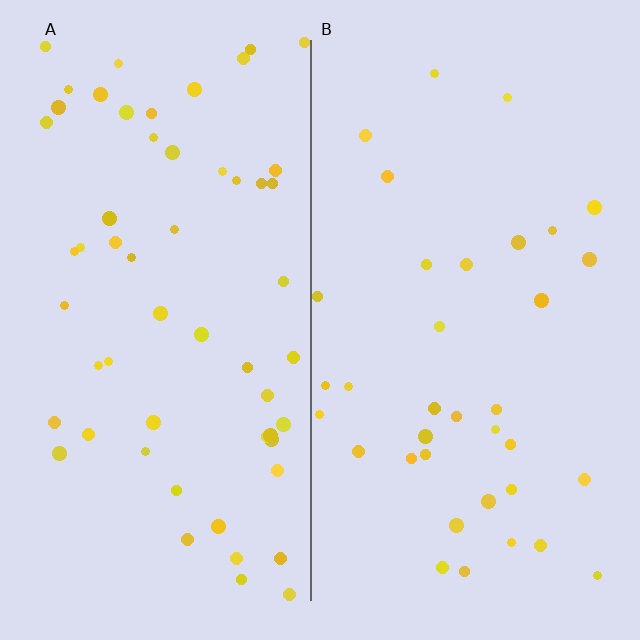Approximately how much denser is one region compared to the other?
Approximately 1.6× — region A over region B.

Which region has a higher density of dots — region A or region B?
A (the left).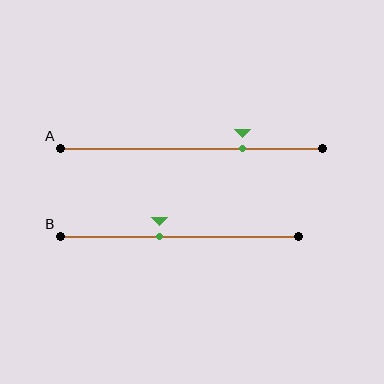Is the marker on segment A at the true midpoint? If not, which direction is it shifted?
No, the marker on segment A is shifted to the right by about 20% of the segment length.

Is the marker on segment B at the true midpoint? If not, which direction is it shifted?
No, the marker on segment B is shifted to the left by about 8% of the segment length.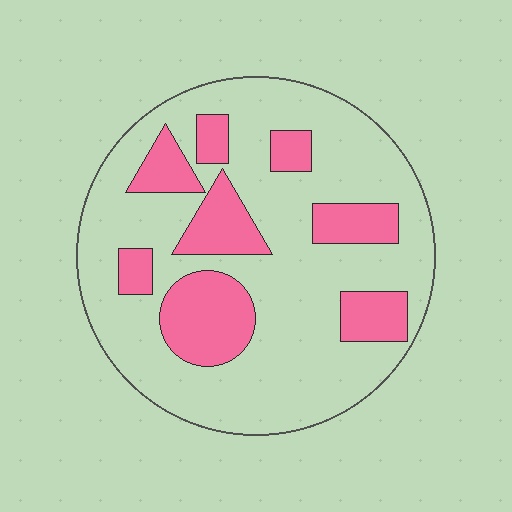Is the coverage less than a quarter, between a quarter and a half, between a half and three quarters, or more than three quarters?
Between a quarter and a half.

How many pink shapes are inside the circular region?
8.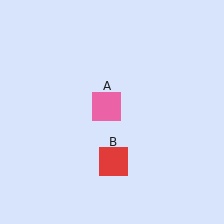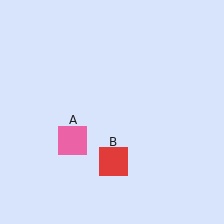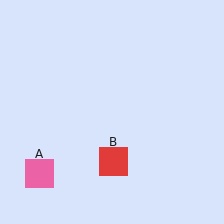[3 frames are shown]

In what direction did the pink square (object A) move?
The pink square (object A) moved down and to the left.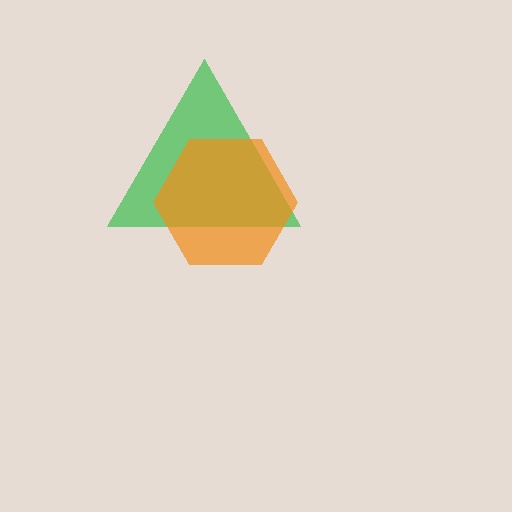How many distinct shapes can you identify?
There are 2 distinct shapes: a green triangle, an orange hexagon.